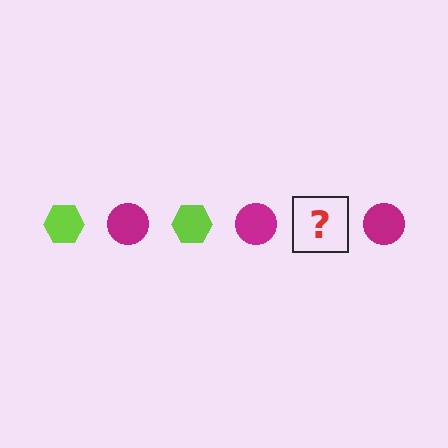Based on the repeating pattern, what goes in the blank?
The blank should be a lime hexagon.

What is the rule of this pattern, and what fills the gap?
The rule is that the pattern alternates between lime hexagon and magenta circle. The gap should be filled with a lime hexagon.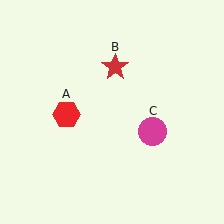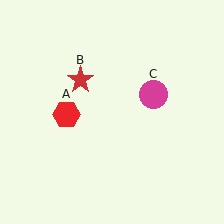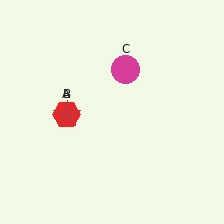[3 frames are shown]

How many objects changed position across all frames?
2 objects changed position: red star (object B), magenta circle (object C).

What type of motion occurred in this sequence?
The red star (object B), magenta circle (object C) rotated counterclockwise around the center of the scene.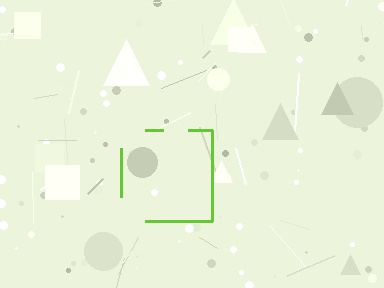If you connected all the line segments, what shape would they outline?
They would outline a square.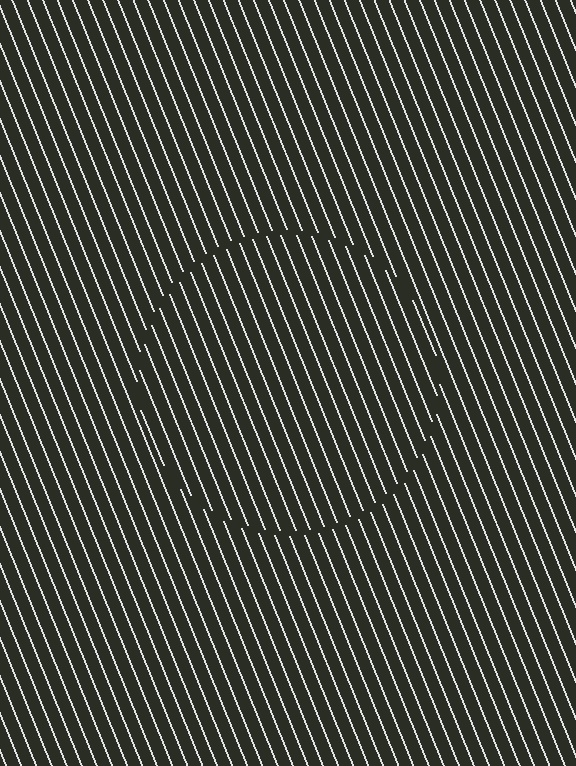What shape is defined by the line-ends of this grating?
An illusory circle. The interior of the shape contains the same grating, shifted by half a period — the contour is defined by the phase discontinuity where line-ends from the inner and outer gratings abut.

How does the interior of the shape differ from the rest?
The interior of the shape contains the same grating, shifted by half a period — the contour is defined by the phase discontinuity where line-ends from the inner and outer gratings abut.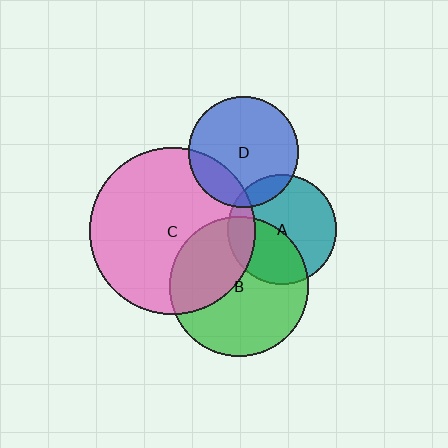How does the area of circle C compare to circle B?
Approximately 1.4 times.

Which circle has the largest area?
Circle C (pink).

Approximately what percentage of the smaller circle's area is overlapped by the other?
Approximately 10%.